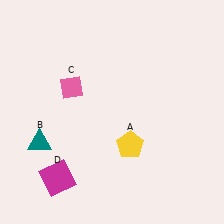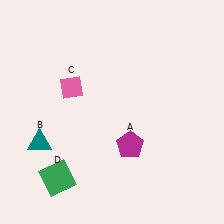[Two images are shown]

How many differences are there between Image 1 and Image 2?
There are 2 differences between the two images.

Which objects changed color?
A changed from yellow to magenta. D changed from magenta to green.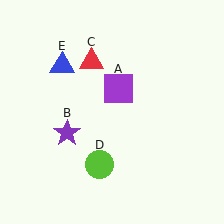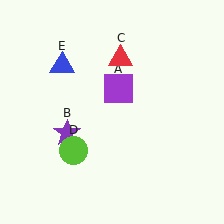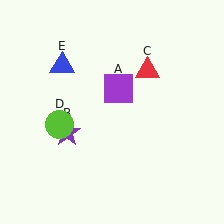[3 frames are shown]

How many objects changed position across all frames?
2 objects changed position: red triangle (object C), lime circle (object D).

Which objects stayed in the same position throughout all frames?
Purple square (object A) and purple star (object B) and blue triangle (object E) remained stationary.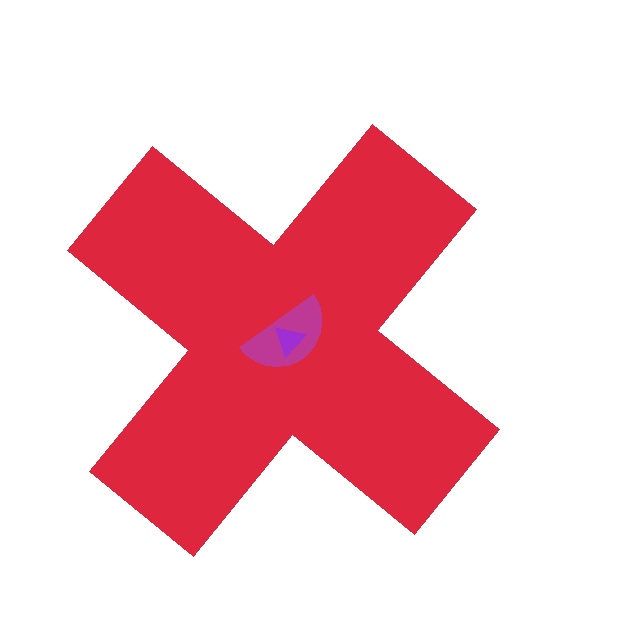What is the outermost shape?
The red cross.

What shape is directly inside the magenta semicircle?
The purple triangle.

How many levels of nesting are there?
3.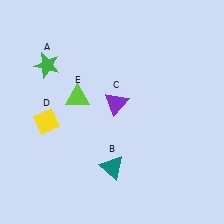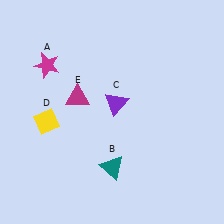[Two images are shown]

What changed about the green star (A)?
In Image 1, A is green. In Image 2, it changed to magenta.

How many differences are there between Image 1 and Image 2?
There are 2 differences between the two images.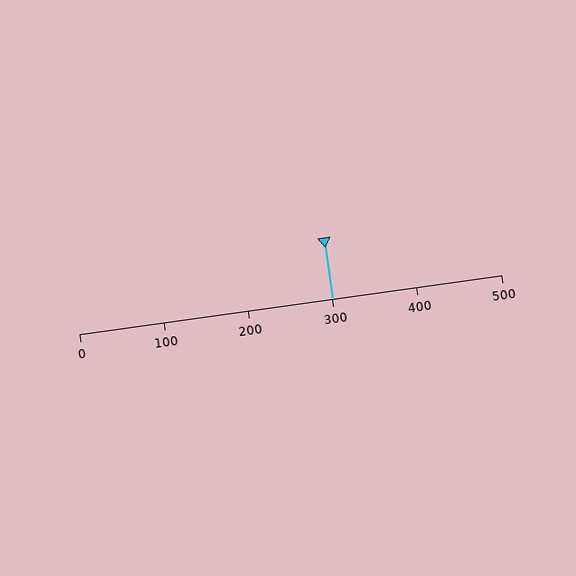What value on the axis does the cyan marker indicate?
The marker indicates approximately 300.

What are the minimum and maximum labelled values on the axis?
The axis runs from 0 to 500.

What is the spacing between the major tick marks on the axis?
The major ticks are spaced 100 apart.